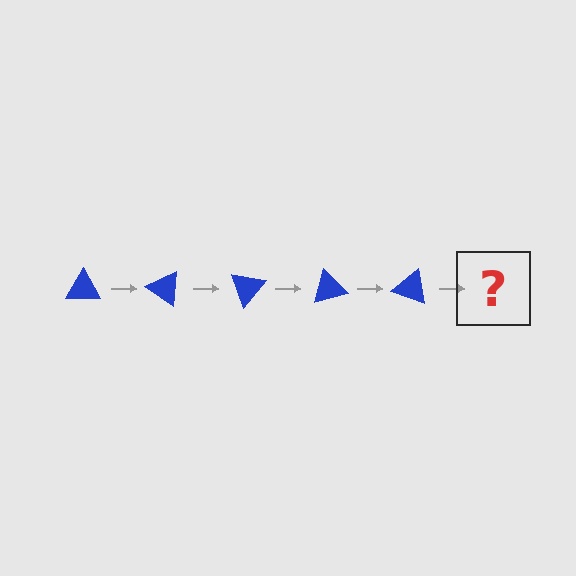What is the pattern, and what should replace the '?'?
The pattern is that the triangle rotates 35 degrees each step. The '?' should be a blue triangle rotated 175 degrees.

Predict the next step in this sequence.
The next step is a blue triangle rotated 175 degrees.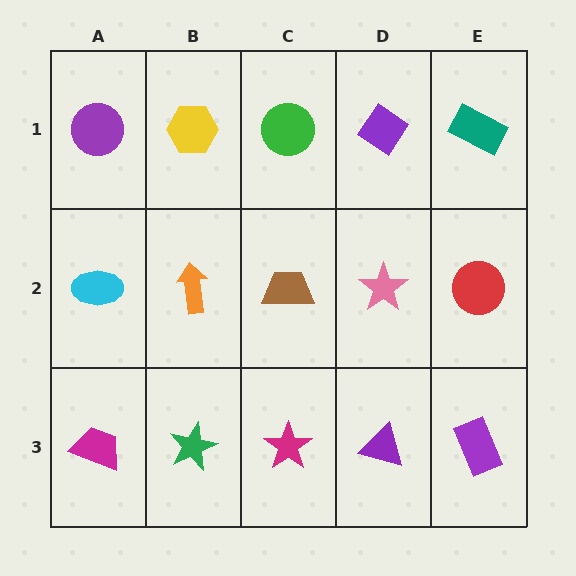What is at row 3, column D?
A purple triangle.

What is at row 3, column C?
A magenta star.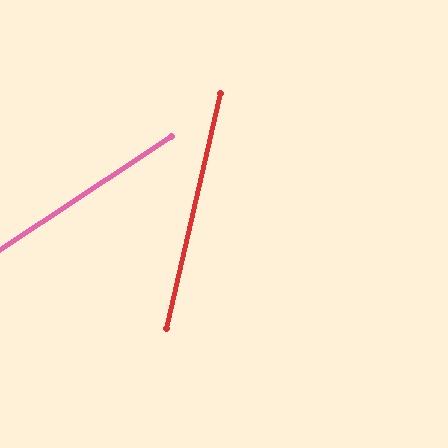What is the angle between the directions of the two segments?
Approximately 44 degrees.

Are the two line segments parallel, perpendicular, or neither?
Neither parallel nor perpendicular — they differ by about 44°.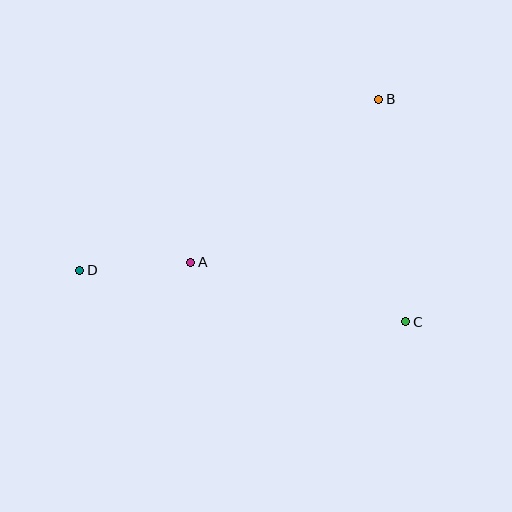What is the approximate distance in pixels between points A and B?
The distance between A and B is approximately 248 pixels.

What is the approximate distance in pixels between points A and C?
The distance between A and C is approximately 223 pixels.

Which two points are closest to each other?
Points A and D are closest to each other.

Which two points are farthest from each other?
Points B and D are farthest from each other.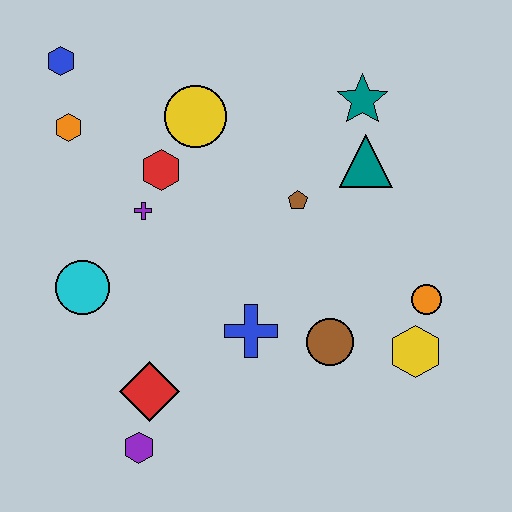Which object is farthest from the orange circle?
The blue hexagon is farthest from the orange circle.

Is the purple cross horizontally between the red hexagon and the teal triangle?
No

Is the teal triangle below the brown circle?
No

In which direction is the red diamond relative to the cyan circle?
The red diamond is below the cyan circle.